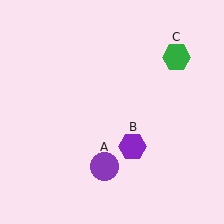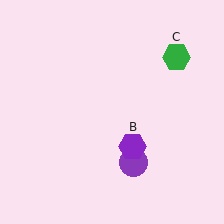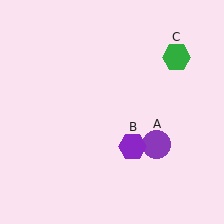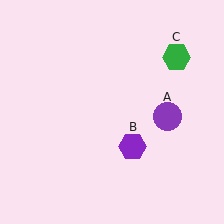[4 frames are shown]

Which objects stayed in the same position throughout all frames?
Purple hexagon (object B) and green hexagon (object C) remained stationary.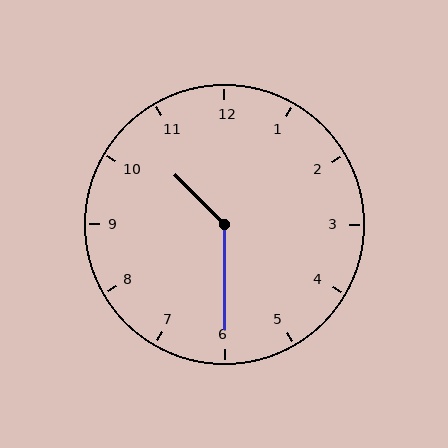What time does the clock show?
10:30.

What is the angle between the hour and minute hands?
Approximately 135 degrees.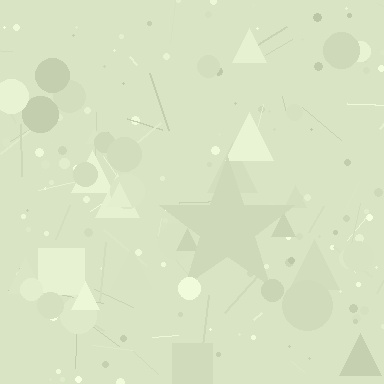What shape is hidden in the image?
A star is hidden in the image.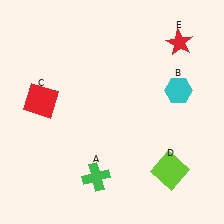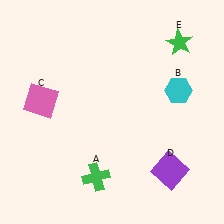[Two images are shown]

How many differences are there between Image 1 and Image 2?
There are 3 differences between the two images.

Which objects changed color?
C changed from red to pink. D changed from lime to purple. E changed from red to green.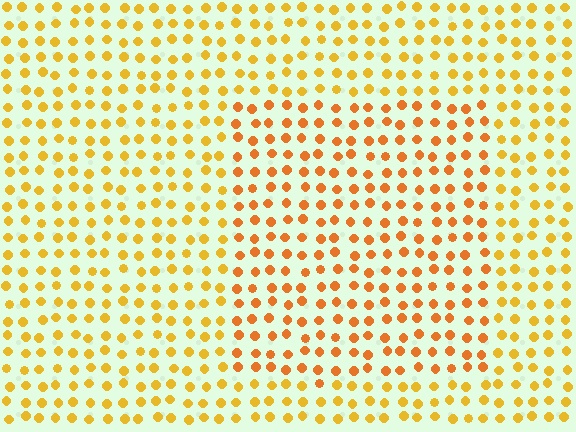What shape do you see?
I see a rectangle.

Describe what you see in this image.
The image is filled with small yellow elements in a uniform arrangement. A rectangle-shaped region is visible where the elements are tinted to a slightly different hue, forming a subtle color boundary.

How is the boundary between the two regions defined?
The boundary is defined purely by a slight shift in hue (about 21 degrees). Spacing, size, and orientation are identical on both sides.